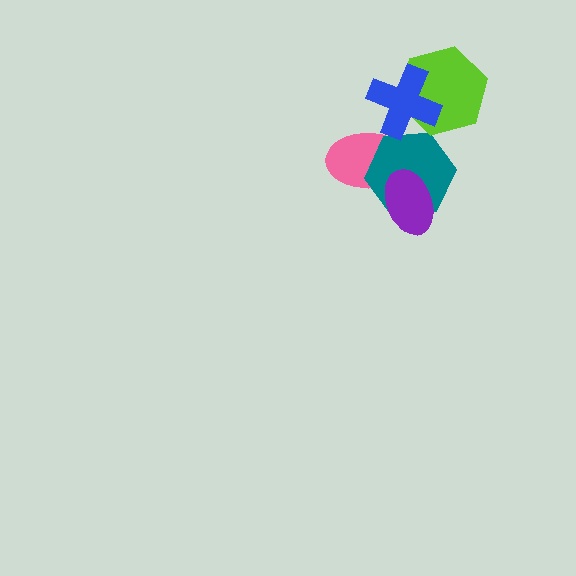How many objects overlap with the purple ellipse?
2 objects overlap with the purple ellipse.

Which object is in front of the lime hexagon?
The blue cross is in front of the lime hexagon.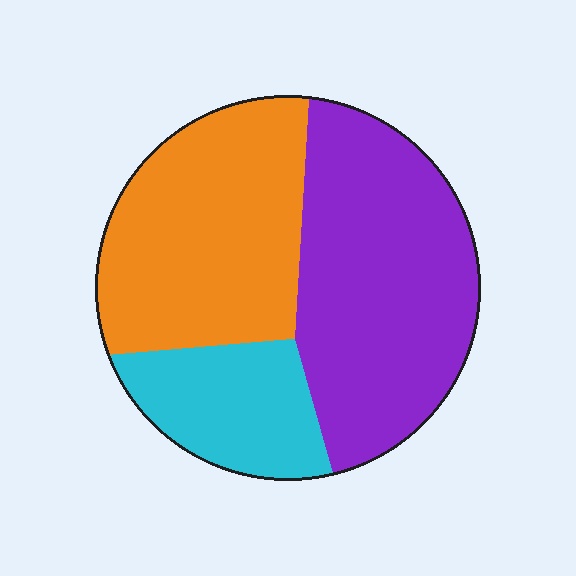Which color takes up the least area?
Cyan, at roughly 20%.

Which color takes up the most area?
Purple, at roughly 45%.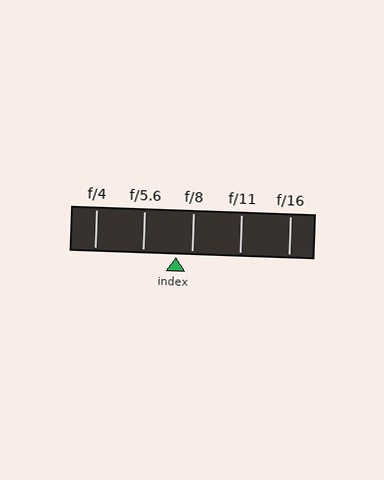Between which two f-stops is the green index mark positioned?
The index mark is between f/5.6 and f/8.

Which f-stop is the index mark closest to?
The index mark is closest to f/8.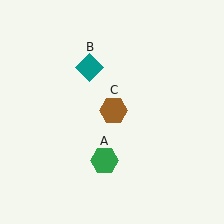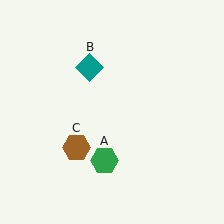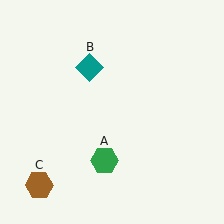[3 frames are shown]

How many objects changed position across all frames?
1 object changed position: brown hexagon (object C).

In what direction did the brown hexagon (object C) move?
The brown hexagon (object C) moved down and to the left.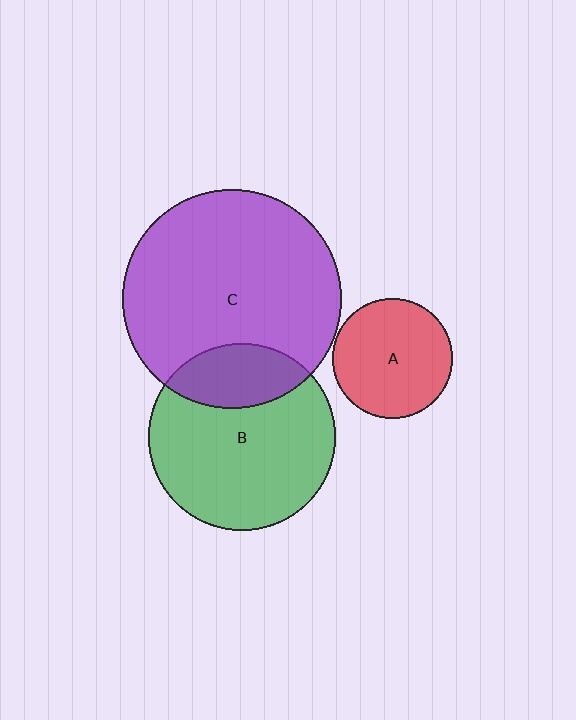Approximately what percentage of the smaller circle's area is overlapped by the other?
Approximately 25%.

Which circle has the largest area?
Circle C (purple).